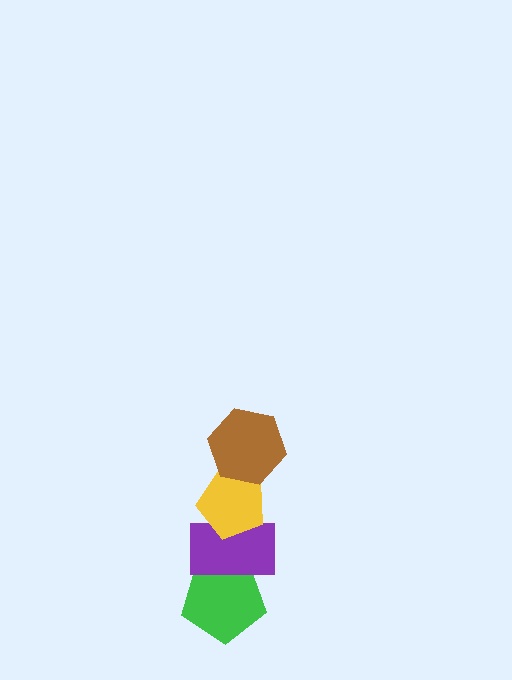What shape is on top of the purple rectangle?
The yellow pentagon is on top of the purple rectangle.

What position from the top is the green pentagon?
The green pentagon is 4th from the top.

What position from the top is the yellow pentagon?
The yellow pentagon is 2nd from the top.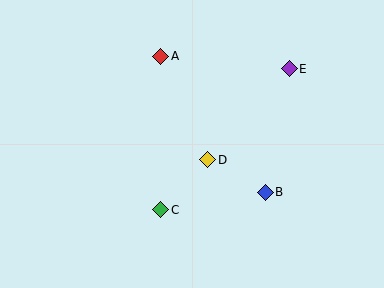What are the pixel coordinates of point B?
Point B is at (265, 192).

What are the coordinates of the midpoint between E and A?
The midpoint between E and A is at (225, 63).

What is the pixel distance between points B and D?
The distance between B and D is 66 pixels.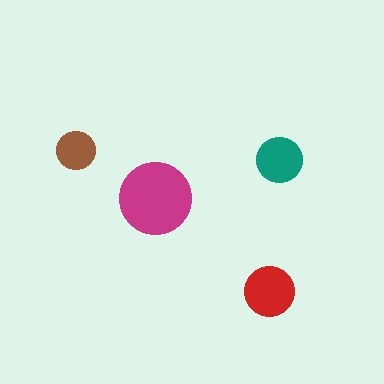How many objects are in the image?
There are 4 objects in the image.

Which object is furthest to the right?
The teal circle is rightmost.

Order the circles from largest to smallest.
the magenta one, the red one, the teal one, the brown one.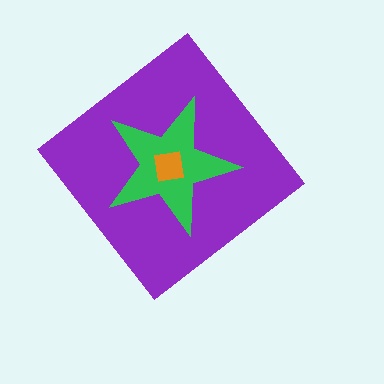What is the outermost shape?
The purple diamond.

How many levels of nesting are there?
3.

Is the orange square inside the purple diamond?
Yes.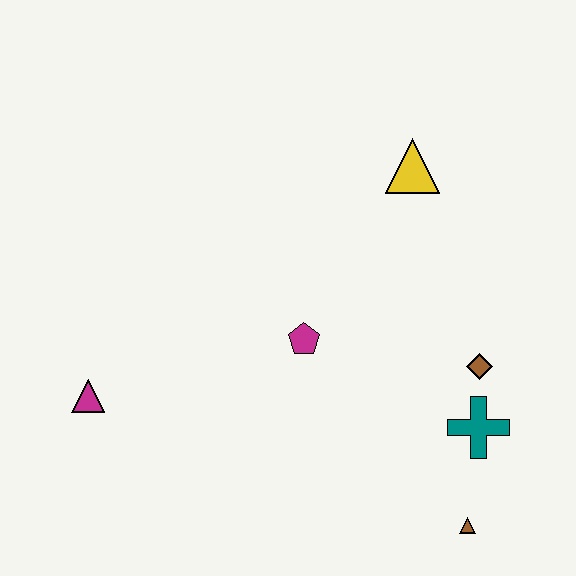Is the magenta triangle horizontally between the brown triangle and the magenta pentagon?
No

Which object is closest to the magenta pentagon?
The brown diamond is closest to the magenta pentagon.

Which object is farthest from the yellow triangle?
The magenta triangle is farthest from the yellow triangle.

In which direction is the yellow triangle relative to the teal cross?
The yellow triangle is above the teal cross.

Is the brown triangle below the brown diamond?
Yes